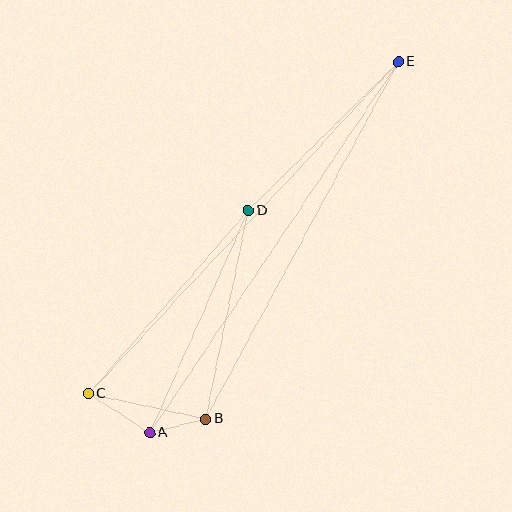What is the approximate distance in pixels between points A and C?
The distance between A and C is approximately 73 pixels.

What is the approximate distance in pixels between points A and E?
The distance between A and E is approximately 447 pixels.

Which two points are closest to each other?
Points A and B are closest to each other.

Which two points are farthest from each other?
Points C and E are farthest from each other.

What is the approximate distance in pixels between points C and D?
The distance between C and D is approximately 243 pixels.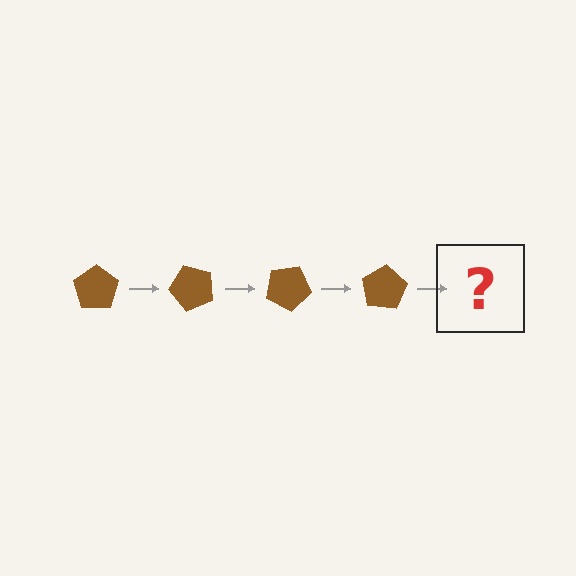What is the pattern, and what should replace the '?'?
The pattern is that the pentagon rotates 50 degrees each step. The '?' should be a brown pentagon rotated 200 degrees.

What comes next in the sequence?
The next element should be a brown pentagon rotated 200 degrees.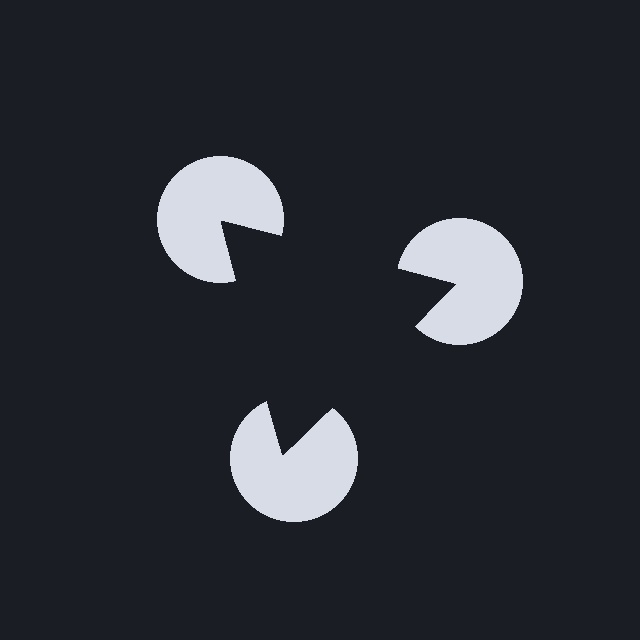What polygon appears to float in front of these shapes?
An illusory triangle — its edges are inferred from the aligned wedge cuts in the pac-man discs, not physically drawn.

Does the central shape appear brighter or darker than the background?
It typically appears slightly darker than the background, even though no actual brightness change is drawn.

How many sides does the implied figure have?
3 sides.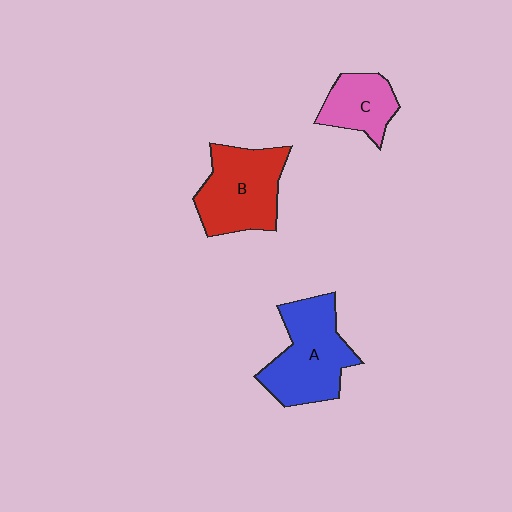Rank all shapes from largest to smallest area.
From largest to smallest: A (blue), B (red), C (pink).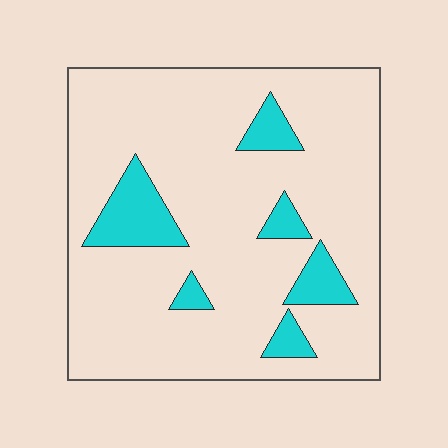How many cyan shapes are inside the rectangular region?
6.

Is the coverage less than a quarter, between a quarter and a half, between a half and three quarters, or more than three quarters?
Less than a quarter.